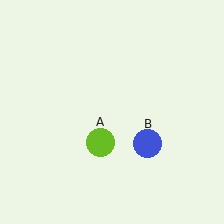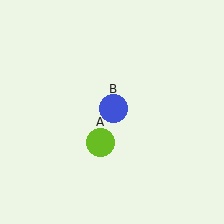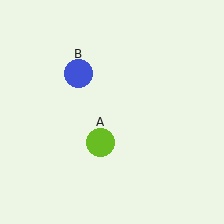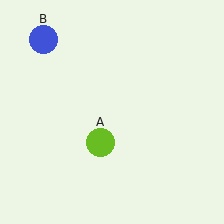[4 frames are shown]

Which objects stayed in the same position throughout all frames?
Lime circle (object A) remained stationary.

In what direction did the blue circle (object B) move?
The blue circle (object B) moved up and to the left.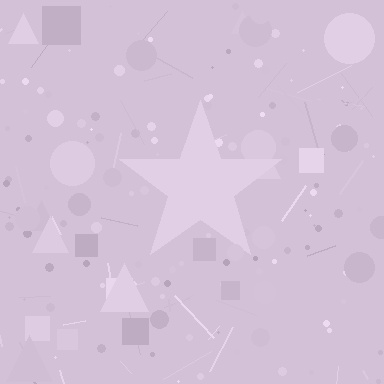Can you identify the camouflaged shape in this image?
The camouflaged shape is a star.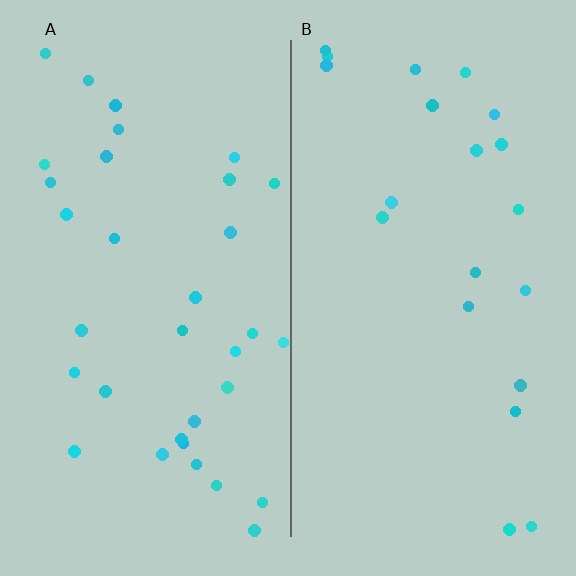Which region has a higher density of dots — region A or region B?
A (the left).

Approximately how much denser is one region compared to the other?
Approximately 1.6× — region A over region B.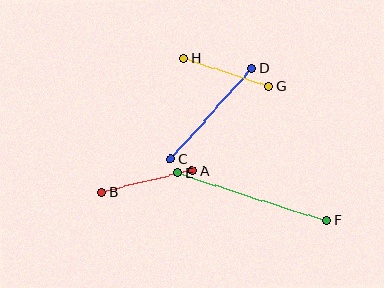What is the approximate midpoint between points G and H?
The midpoint is at approximately (226, 72) pixels.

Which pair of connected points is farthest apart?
Points E and F are farthest apart.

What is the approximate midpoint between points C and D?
The midpoint is at approximately (212, 114) pixels.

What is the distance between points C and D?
The distance is approximately 122 pixels.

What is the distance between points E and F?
The distance is approximately 156 pixels.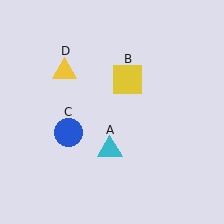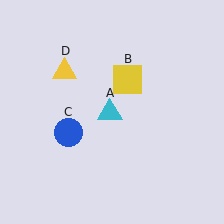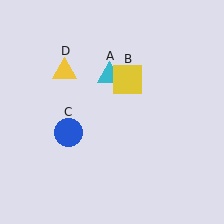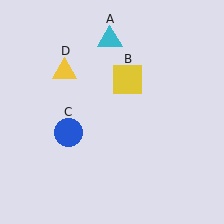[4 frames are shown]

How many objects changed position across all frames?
1 object changed position: cyan triangle (object A).